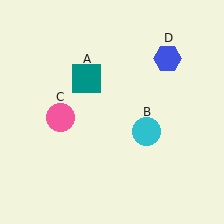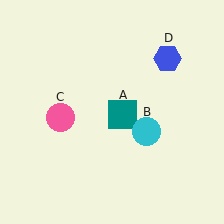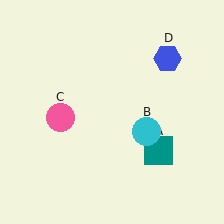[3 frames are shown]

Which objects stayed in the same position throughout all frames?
Cyan circle (object B) and pink circle (object C) and blue hexagon (object D) remained stationary.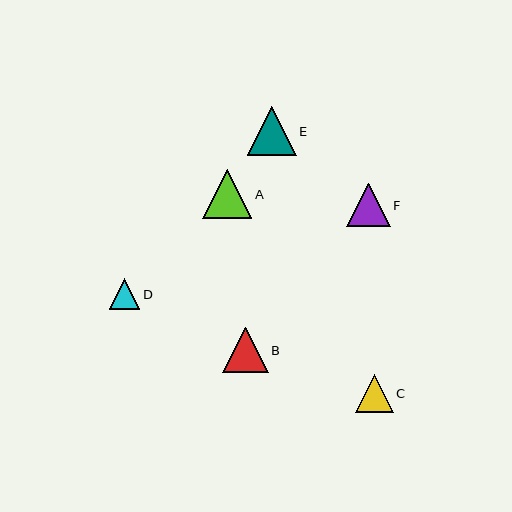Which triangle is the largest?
Triangle A is the largest with a size of approximately 49 pixels.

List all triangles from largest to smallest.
From largest to smallest: A, E, B, F, C, D.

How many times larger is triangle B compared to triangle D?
Triangle B is approximately 1.5 times the size of triangle D.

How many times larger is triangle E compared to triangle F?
Triangle E is approximately 1.1 times the size of triangle F.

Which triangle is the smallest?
Triangle D is the smallest with a size of approximately 31 pixels.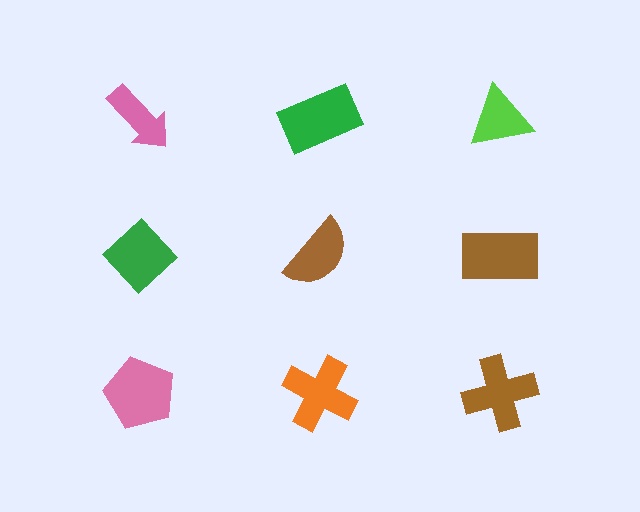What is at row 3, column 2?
An orange cross.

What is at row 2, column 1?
A green diamond.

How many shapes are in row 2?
3 shapes.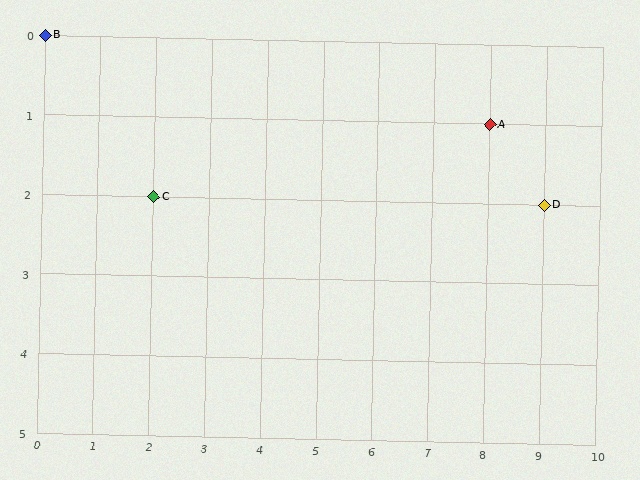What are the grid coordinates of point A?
Point A is at grid coordinates (8, 1).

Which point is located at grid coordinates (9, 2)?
Point D is at (9, 2).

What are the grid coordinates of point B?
Point B is at grid coordinates (0, 0).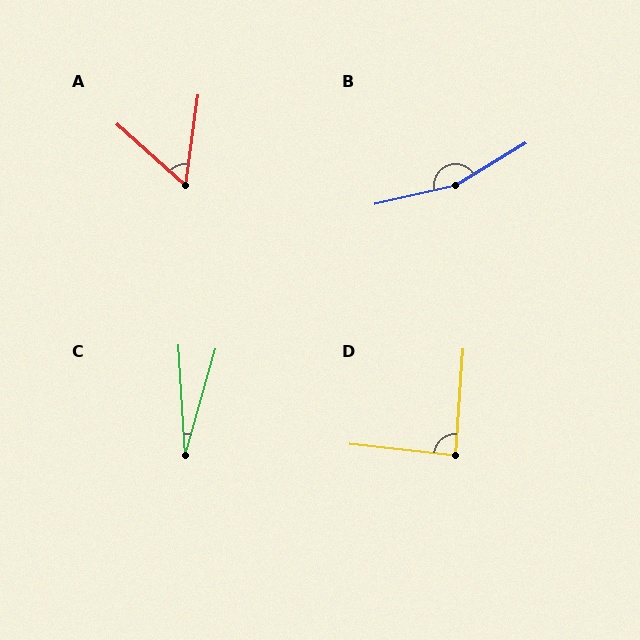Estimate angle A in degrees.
Approximately 56 degrees.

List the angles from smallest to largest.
C (19°), A (56°), D (88°), B (162°).